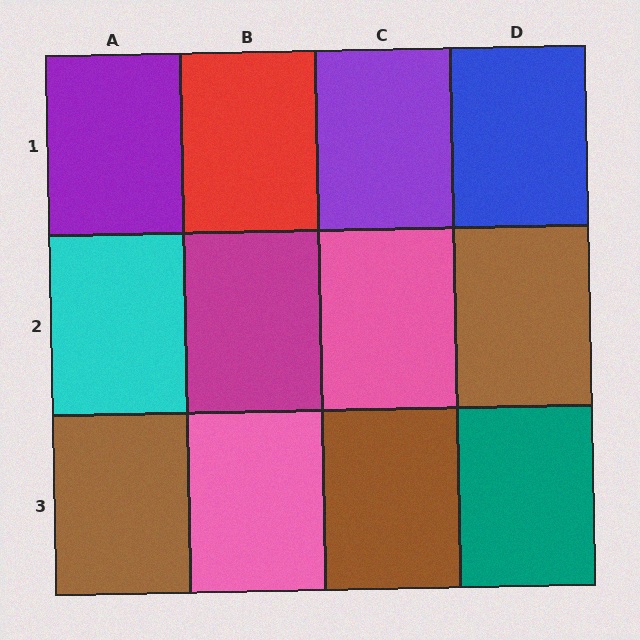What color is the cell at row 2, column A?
Cyan.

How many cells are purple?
2 cells are purple.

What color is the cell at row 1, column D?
Blue.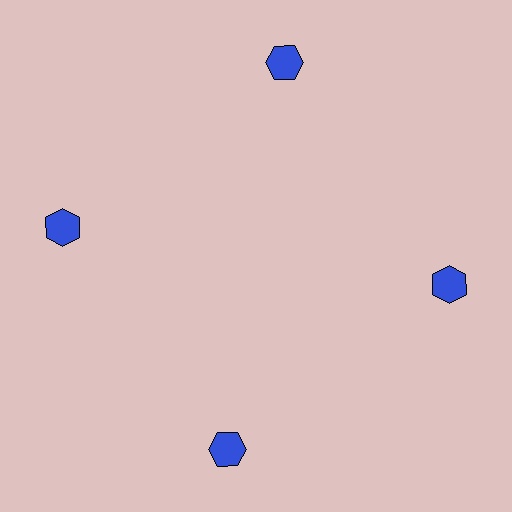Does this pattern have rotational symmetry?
Yes, this pattern has 4-fold rotational symmetry. It looks the same after rotating 90 degrees around the center.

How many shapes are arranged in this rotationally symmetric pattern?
There are 4 shapes, arranged in 4 groups of 1.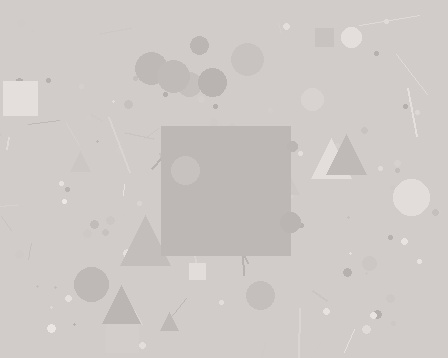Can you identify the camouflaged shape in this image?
The camouflaged shape is a square.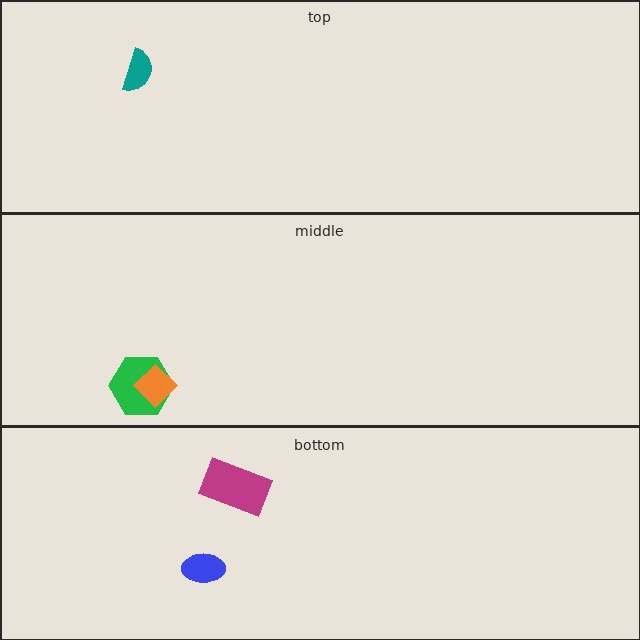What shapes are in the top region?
The teal semicircle.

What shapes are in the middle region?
The green hexagon, the orange diamond.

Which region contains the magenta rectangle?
The bottom region.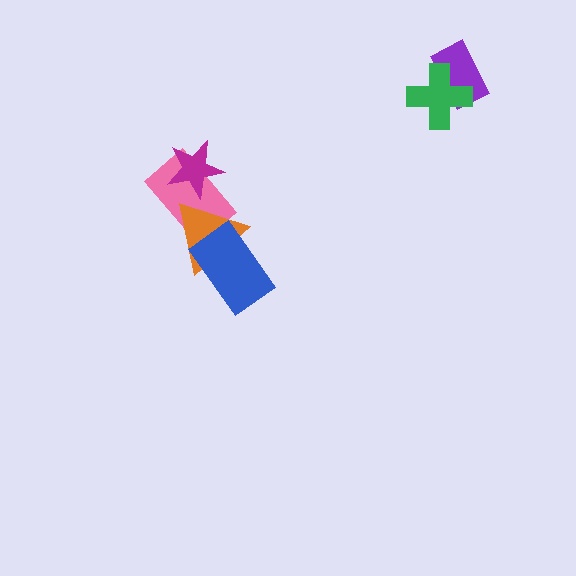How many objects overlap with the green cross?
1 object overlaps with the green cross.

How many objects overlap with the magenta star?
1 object overlaps with the magenta star.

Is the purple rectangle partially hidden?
Yes, it is partially covered by another shape.